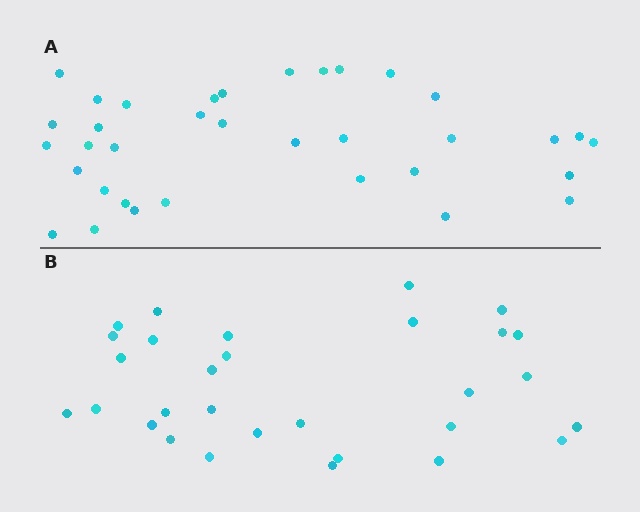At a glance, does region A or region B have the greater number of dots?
Region A (the top region) has more dots.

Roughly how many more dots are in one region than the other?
Region A has about 5 more dots than region B.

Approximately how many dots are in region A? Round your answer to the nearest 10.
About 40 dots. (The exact count is 35, which rounds to 40.)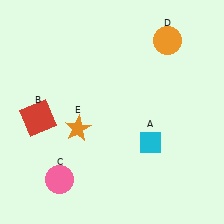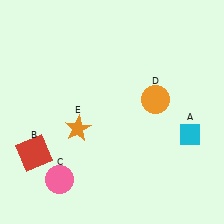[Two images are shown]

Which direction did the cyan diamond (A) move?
The cyan diamond (A) moved right.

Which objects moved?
The objects that moved are: the cyan diamond (A), the red square (B), the orange circle (D).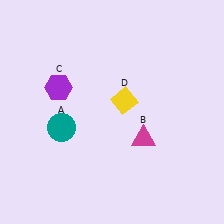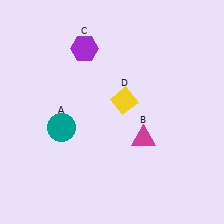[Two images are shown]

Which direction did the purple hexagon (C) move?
The purple hexagon (C) moved up.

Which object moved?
The purple hexagon (C) moved up.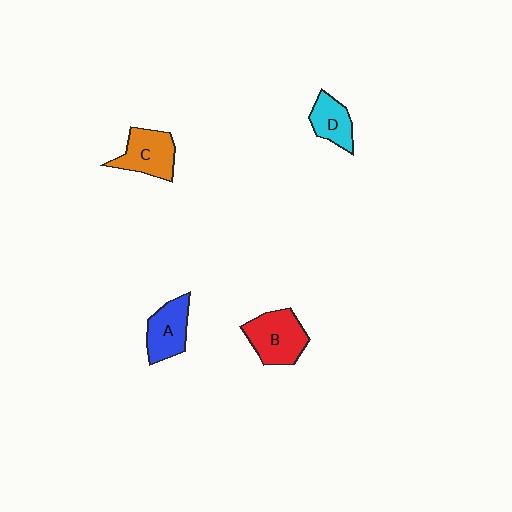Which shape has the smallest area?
Shape D (cyan).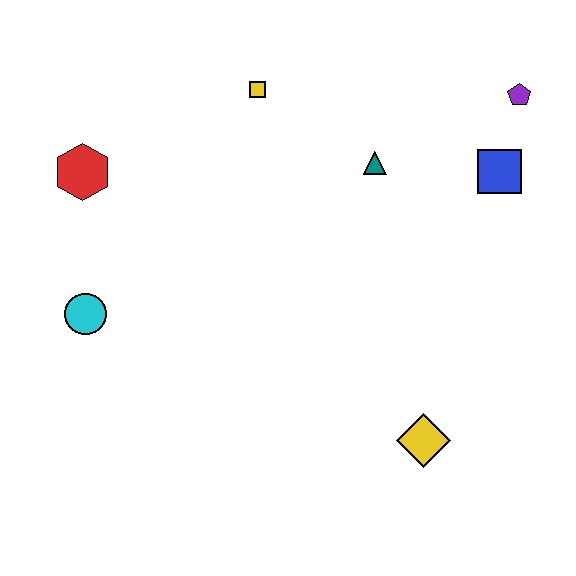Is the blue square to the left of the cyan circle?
No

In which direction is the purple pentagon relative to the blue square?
The purple pentagon is above the blue square.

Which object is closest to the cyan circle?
The red hexagon is closest to the cyan circle.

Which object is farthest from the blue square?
The cyan circle is farthest from the blue square.